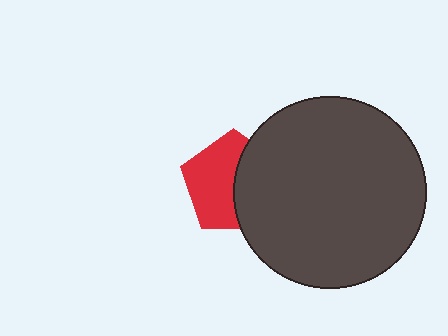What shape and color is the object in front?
The object in front is a dark gray circle.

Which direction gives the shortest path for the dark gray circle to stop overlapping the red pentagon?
Moving right gives the shortest separation.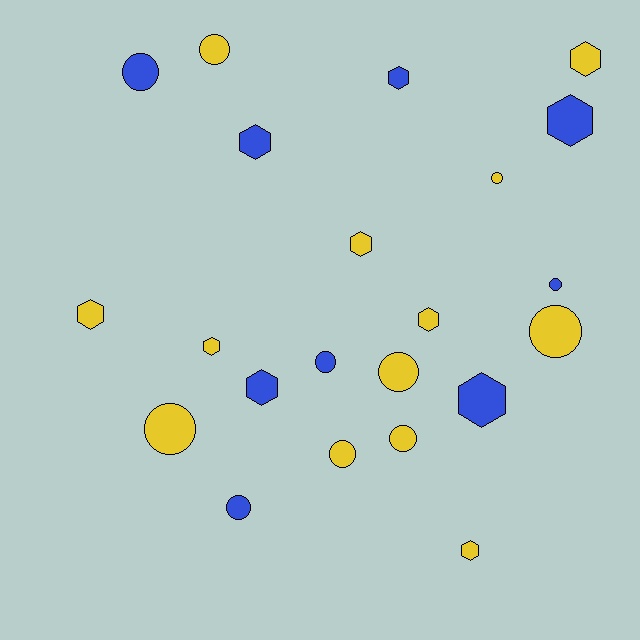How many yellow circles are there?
There are 7 yellow circles.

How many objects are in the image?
There are 22 objects.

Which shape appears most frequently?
Hexagon, with 11 objects.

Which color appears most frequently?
Yellow, with 13 objects.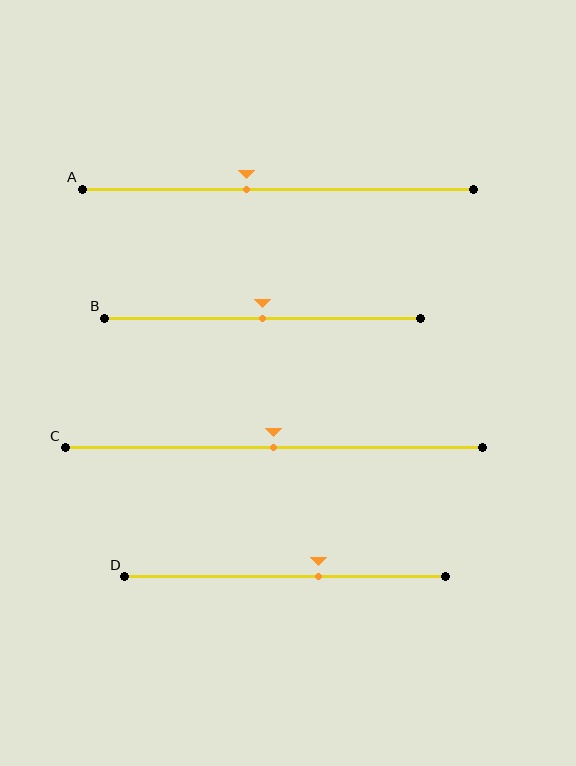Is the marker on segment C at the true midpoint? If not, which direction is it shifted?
Yes, the marker on segment C is at the true midpoint.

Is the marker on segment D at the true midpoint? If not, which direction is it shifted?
No, the marker on segment D is shifted to the right by about 11% of the segment length.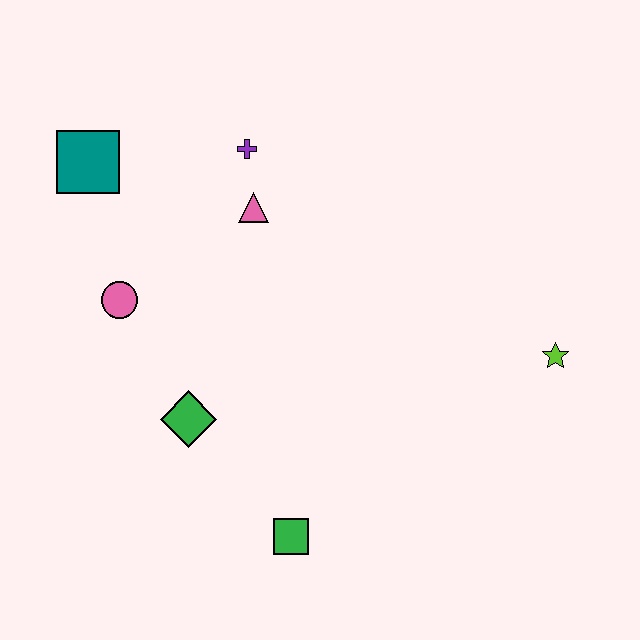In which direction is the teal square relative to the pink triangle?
The teal square is to the left of the pink triangle.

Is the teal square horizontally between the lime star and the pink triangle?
No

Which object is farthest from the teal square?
The lime star is farthest from the teal square.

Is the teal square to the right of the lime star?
No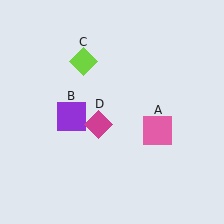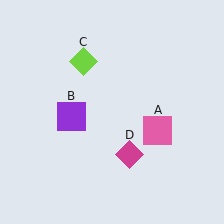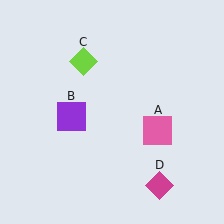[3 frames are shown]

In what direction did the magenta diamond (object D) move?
The magenta diamond (object D) moved down and to the right.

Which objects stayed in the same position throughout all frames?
Pink square (object A) and purple square (object B) and lime diamond (object C) remained stationary.